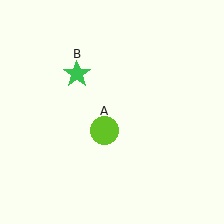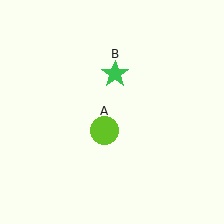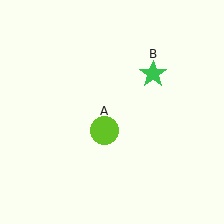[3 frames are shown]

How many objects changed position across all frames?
1 object changed position: green star (object B).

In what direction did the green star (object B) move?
The green star (object B) moved right.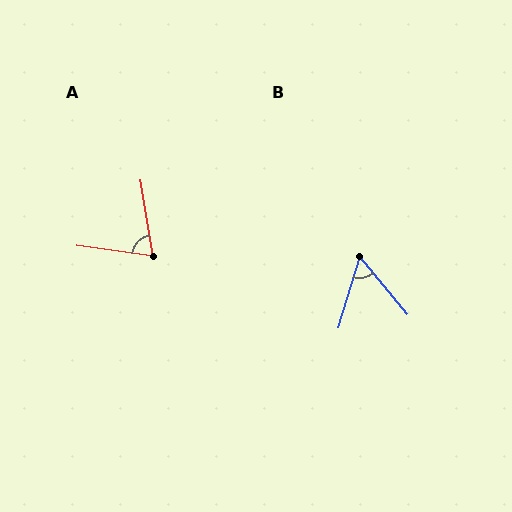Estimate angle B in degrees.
Approximately 56 degrees.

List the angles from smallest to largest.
B (56°), A (73°).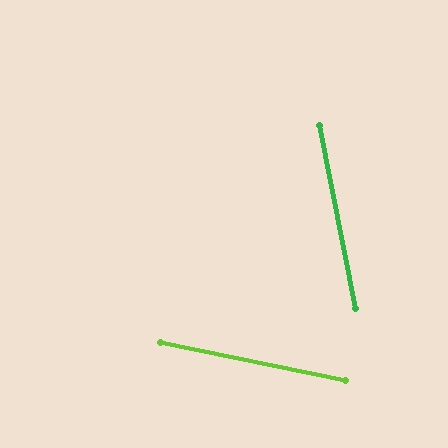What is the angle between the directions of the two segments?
Approximately 67 degrees.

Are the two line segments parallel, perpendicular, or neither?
Neither parallel nor perpendicular — they differ by about 67°.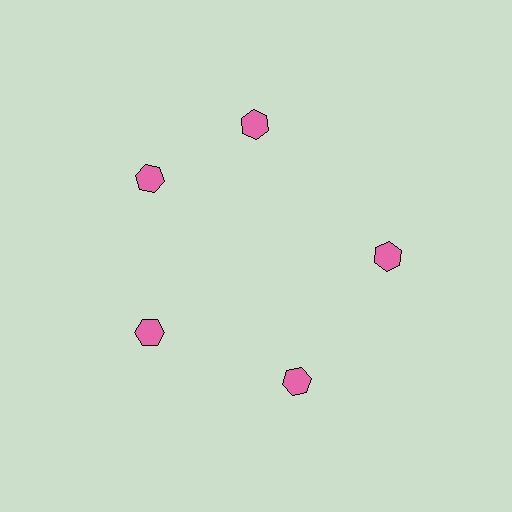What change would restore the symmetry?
The symmetry would be restored by rotating it back into even spacing with its neighbors so that all 5 hexagons sit at equal angles and equal distance from the center.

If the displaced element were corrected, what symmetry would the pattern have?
It would have 5-fold rotational symmetry — the pattern would map onto itself every 72 degrees.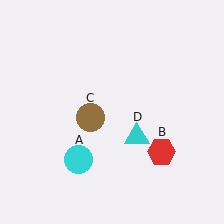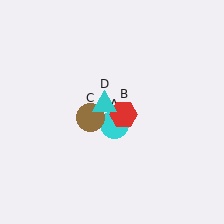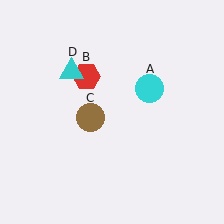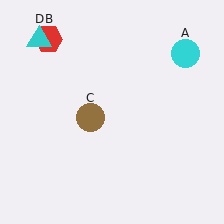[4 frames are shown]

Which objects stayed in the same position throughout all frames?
Brown circle (object C) remained stationary.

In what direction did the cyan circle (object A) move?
The cyan circle (object A) moved up and to the right.